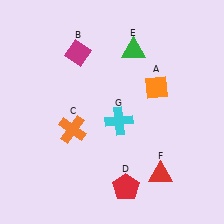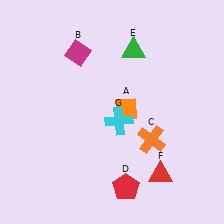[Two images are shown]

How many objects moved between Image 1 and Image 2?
2 objects moved between the two images.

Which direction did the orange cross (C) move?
The orange cross (C) moved right.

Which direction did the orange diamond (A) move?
The orange diamond (A) moved left.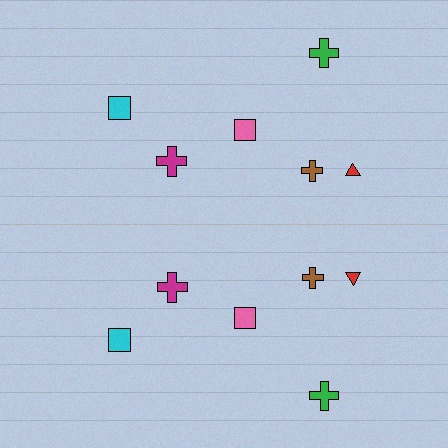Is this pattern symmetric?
Yes, this pattern has bilateral (reflection) symmetry.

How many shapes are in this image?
There are 12 shapes in this image.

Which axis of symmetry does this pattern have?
The pattern has a horizontal axis of symmetry running through the center of the image.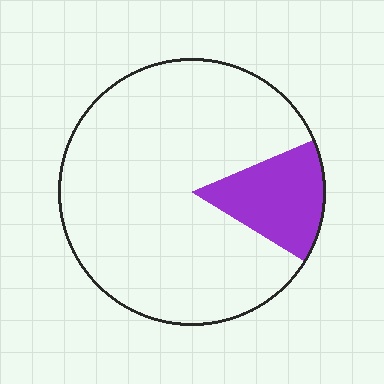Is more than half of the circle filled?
No.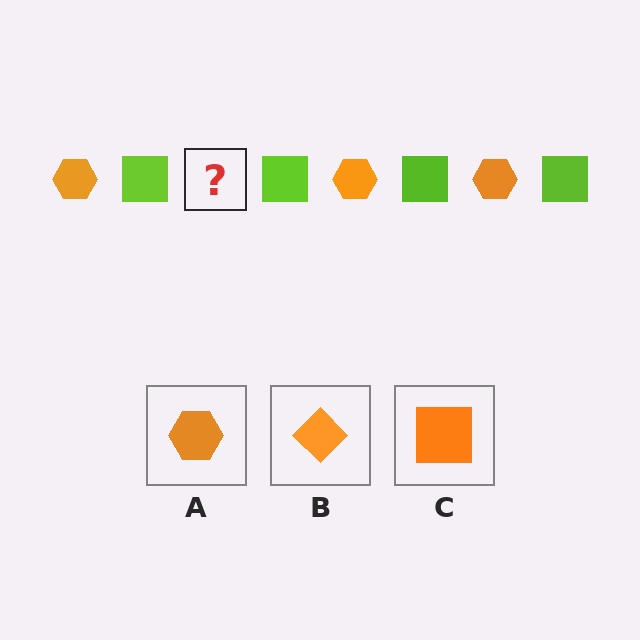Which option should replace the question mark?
Option A.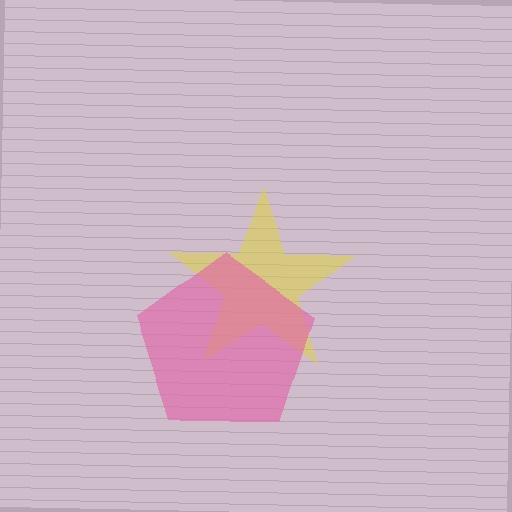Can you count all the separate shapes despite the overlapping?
Yes, there are 2 separate shapes.